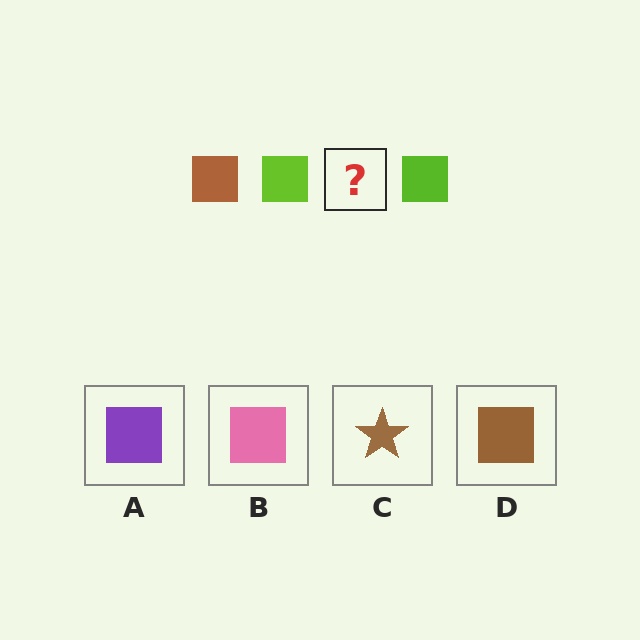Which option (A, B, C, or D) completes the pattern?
D.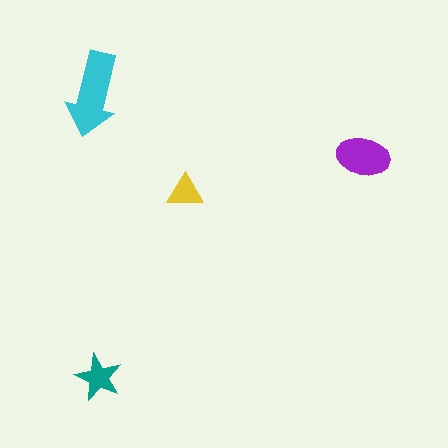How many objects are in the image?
There are 4 objects in the image.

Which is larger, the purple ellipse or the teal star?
The purple ellipse.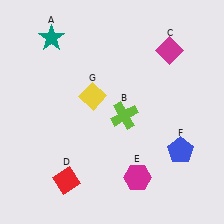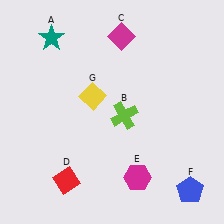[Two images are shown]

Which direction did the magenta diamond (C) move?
The magenta diamond (C) moved left.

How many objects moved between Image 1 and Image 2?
2 objects moved between the two images.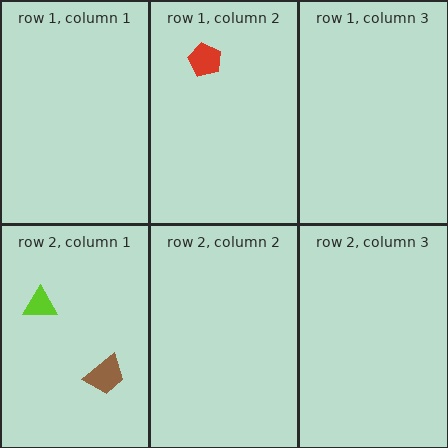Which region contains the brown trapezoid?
The row 2, column 1 region.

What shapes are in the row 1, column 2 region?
The red pentagon.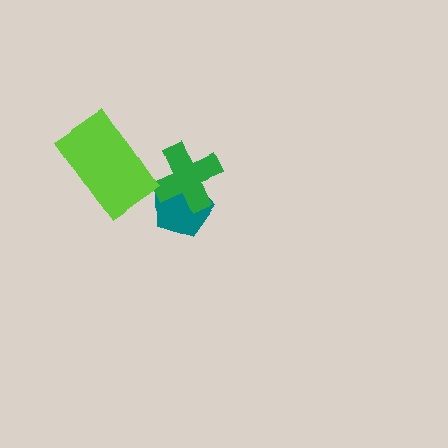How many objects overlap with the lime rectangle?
0 objects overlap with the lime rectangle.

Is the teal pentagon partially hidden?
Yes, it is partially covered by another shape.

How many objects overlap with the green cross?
1 object overlaps with the green cross.